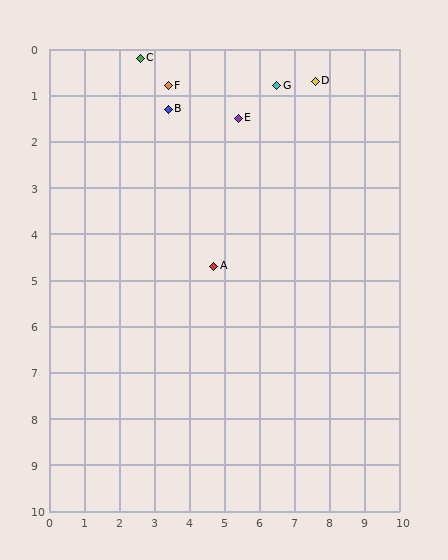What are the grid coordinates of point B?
Point B is at approximately (3.4, 1.3).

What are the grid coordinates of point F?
Point F is at approximately (3.4, 0.8).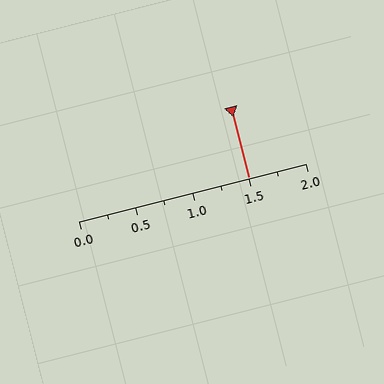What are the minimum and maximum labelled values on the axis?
The axis runs from 0.0 to 2.0.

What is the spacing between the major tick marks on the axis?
The major ticks are spaced 0.5 apart.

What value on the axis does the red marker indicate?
The marker indicates approximately 1.5.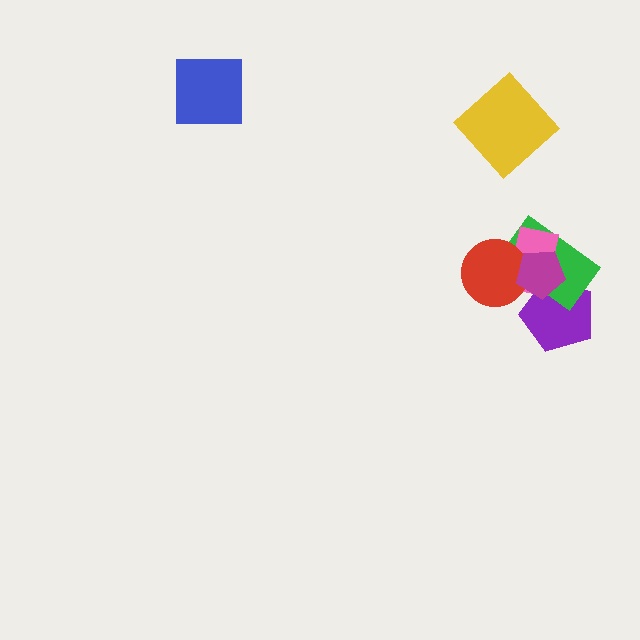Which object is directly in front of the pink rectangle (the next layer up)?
The red circle is directly in front of the pink rectangle.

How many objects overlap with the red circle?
3 objects overlap with the red circle.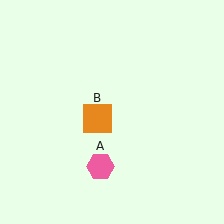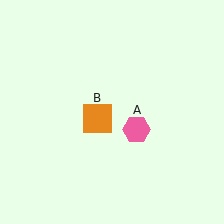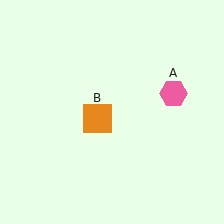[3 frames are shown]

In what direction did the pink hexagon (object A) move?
The pink hexagon (object A) moved up and to the right.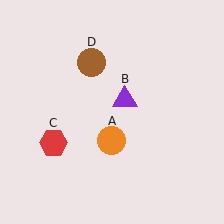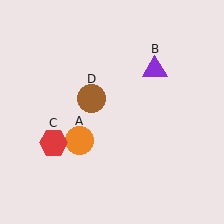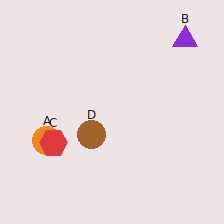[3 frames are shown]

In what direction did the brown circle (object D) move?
The brown circle (object D) moved down.